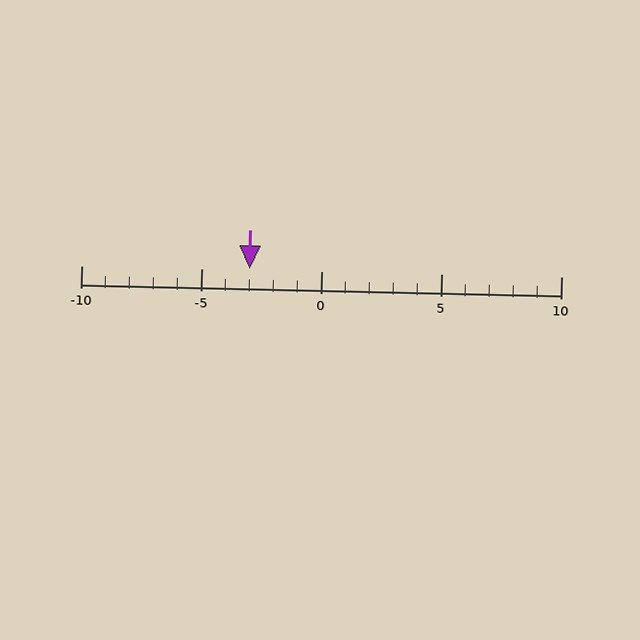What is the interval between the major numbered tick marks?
The major tick marks are spaced 5 units apart.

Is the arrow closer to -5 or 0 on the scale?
The arrow is closer to -5.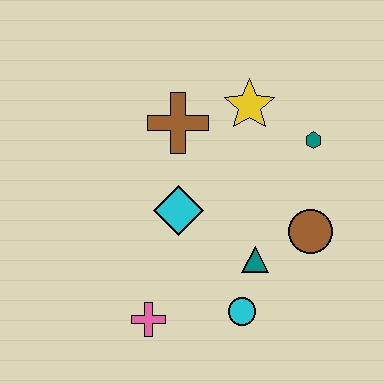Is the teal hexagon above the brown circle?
Yes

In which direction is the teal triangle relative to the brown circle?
The teal triangle is to the left of the brown circle.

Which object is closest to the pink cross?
The cyan circle is closest to the pink cross.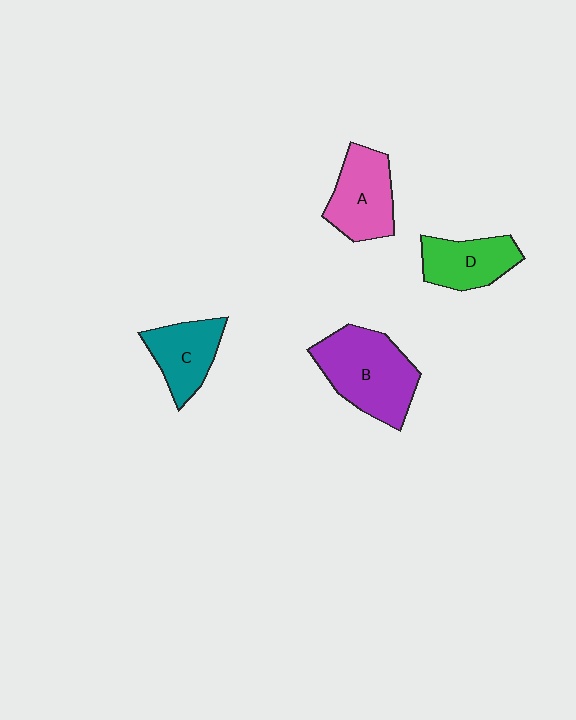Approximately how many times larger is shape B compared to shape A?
Approximately 1.4 times.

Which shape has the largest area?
Shape B (purple).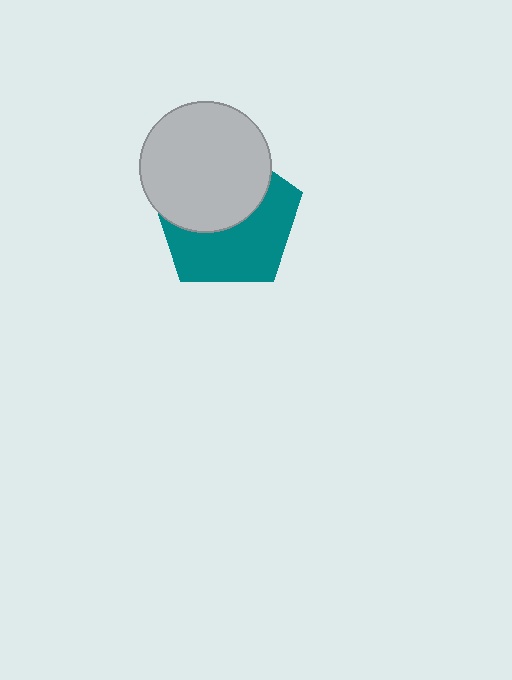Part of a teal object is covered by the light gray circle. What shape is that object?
It is a pentagon.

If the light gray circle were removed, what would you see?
You would see the complete teal pentagon.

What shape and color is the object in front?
The object in front is a light gray circle.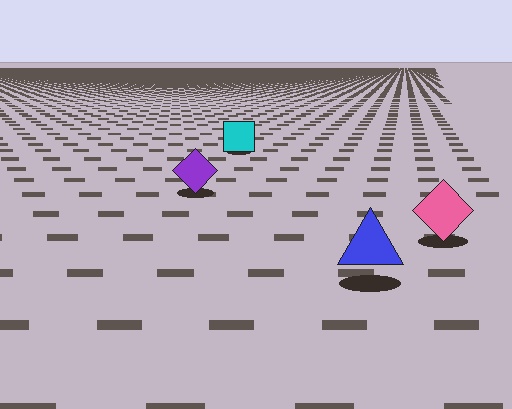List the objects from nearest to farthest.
From nearest to farthest: the blue triangle, the pink diamond, the purple diamond, the cyan square.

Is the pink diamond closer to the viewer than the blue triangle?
No. The blue triangle is closer — you can tell from the texture gradient: the ground texture is coarser near it.